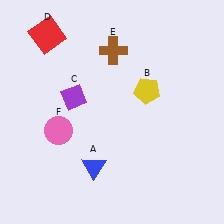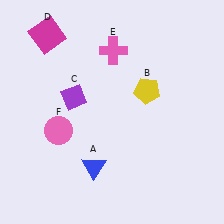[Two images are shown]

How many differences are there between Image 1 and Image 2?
There are 2 differences between the two images.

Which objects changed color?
D changed from red to magenta. E changed from brown to pink.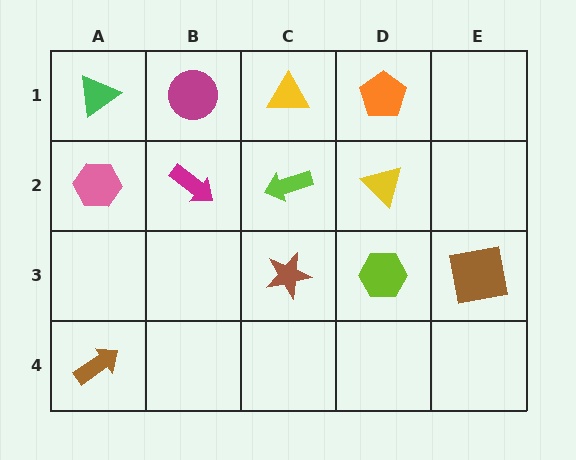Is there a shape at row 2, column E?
No, that cell is empty.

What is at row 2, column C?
A lime arrow.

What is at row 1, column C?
A yellow triangle.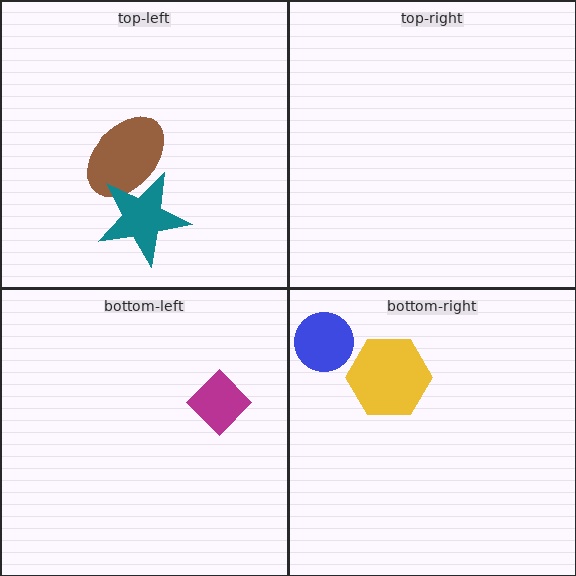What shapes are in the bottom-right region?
The yellow hexagon, the blue circle.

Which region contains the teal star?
The top-left region.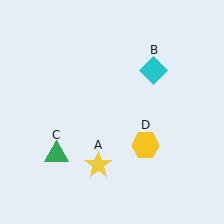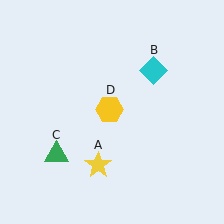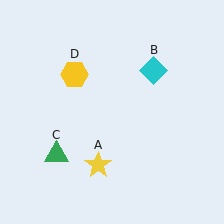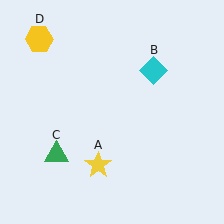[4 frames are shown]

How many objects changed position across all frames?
1 object changed position: yellow hexagon (object D).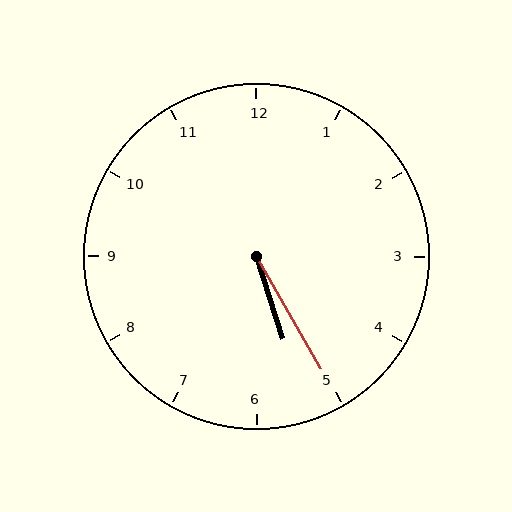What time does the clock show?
5:25.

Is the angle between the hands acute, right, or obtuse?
It is acute.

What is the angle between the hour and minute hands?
Approximately 12 degrees.